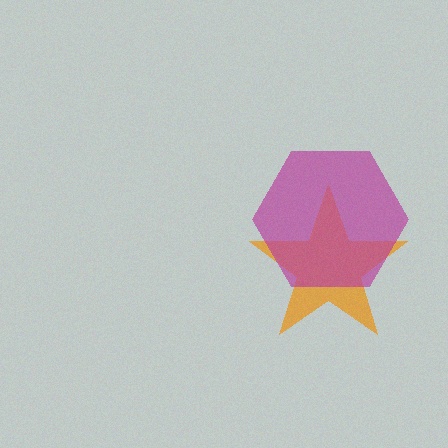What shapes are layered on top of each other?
The layered shapes are: an orange star, a magenta hexagon.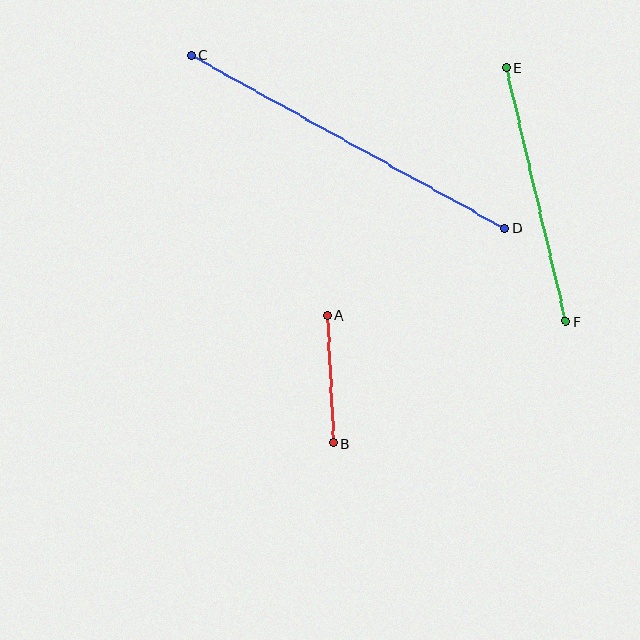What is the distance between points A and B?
The distance is approximately 128 pixels.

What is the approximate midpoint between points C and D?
The midpoint is at approximately (348, 142) pixels.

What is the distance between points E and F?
The distance is approximately 260 pixels.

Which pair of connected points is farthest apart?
Points C and D are farthest apart.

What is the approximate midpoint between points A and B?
The midpoint is at approximately (330, 379) pixels.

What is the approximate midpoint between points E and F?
The midpoint is at approximately (536, 195) pixels.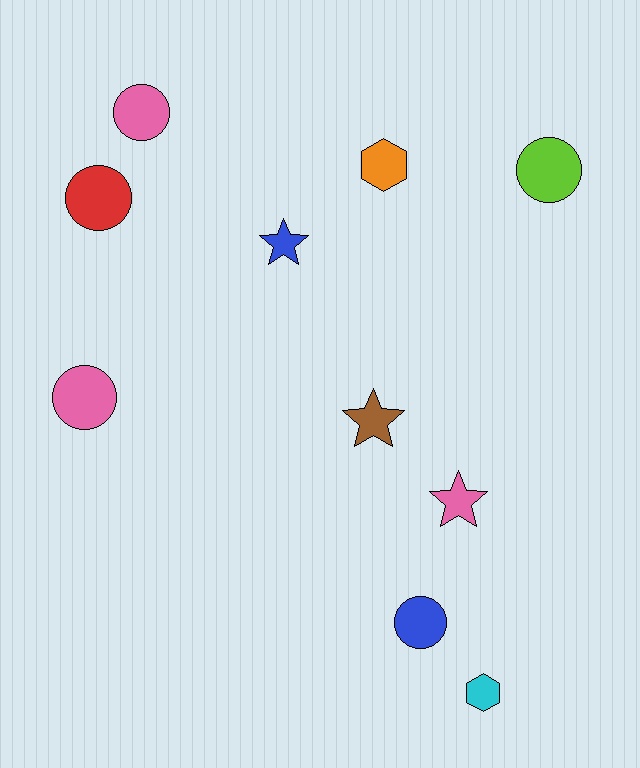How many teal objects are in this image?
There are no teal objects.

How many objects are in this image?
There are 10 objects.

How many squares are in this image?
There are no squares.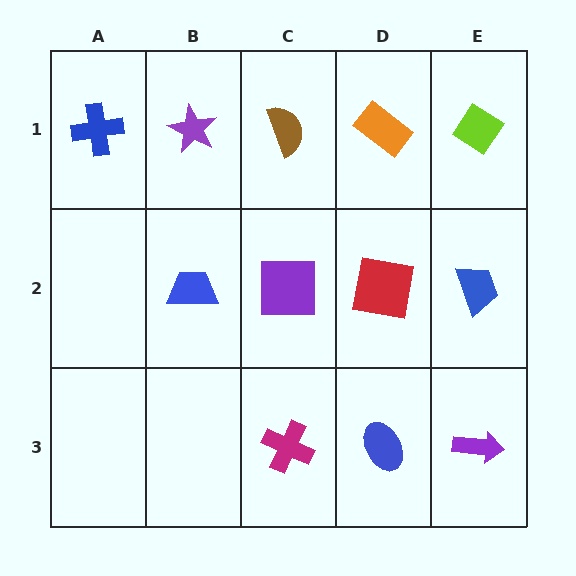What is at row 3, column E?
A purple arrow.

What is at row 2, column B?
A blue trapezoid.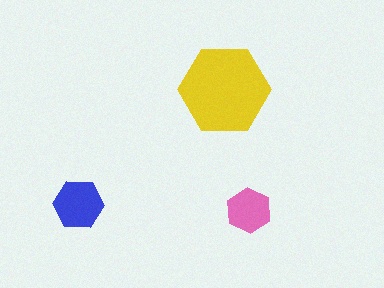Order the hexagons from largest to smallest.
the yellow one, the blue one, the pink one.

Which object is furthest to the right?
The pink hexagon is rightmost.